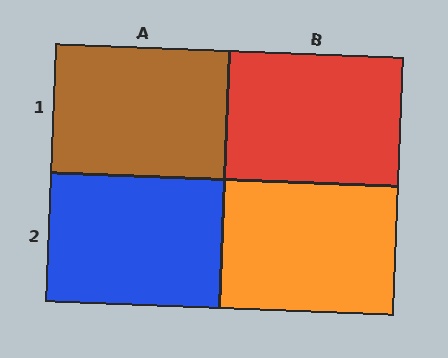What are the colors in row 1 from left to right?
Brown, red.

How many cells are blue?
1 cell is blue.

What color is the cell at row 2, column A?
Blue.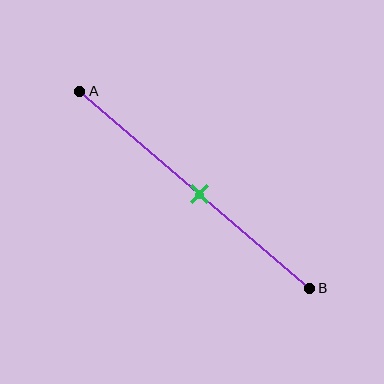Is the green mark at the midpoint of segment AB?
Yes, the mark is approximately at the midpoint.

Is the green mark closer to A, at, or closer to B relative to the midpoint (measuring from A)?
The green mark is approximately at the midpoint of segment AB.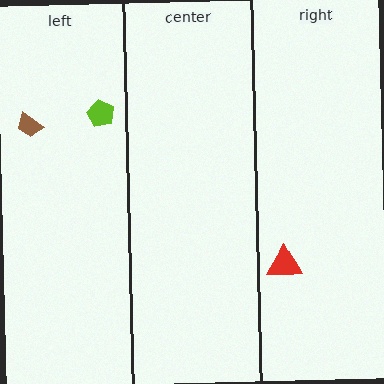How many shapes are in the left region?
2.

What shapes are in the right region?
The red triangle.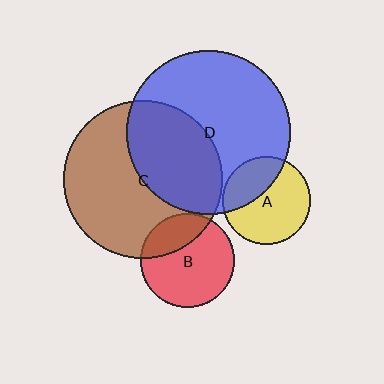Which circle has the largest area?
Circle D (blue).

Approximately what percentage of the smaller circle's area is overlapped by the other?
Approximately 40%.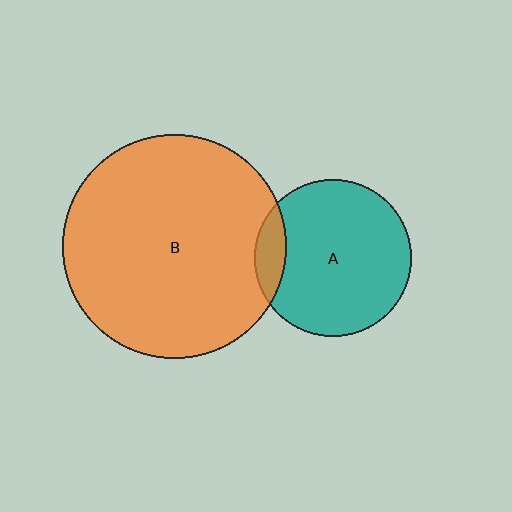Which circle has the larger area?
Circle B (orange).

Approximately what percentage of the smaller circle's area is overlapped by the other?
Approximately 10%.